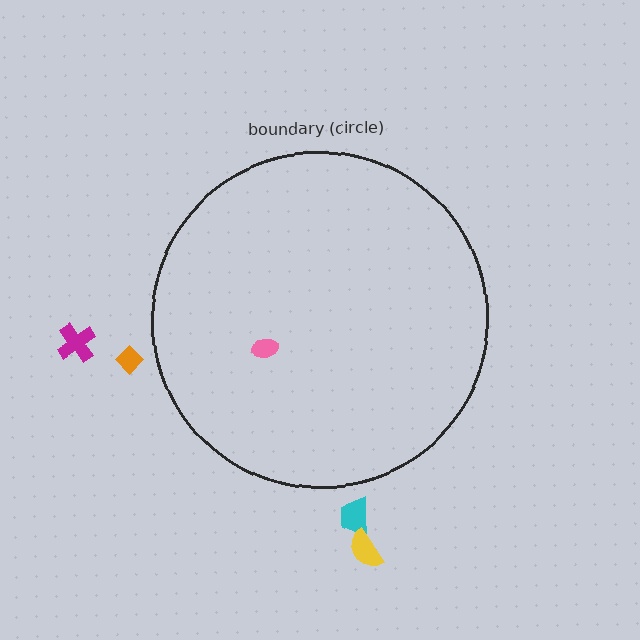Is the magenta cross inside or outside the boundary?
Outside.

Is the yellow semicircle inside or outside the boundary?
Outside.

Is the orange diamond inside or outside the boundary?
Outside.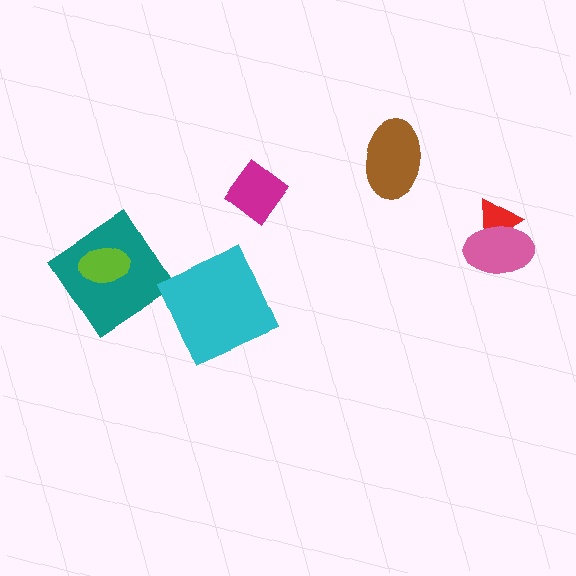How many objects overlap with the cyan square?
0 objects overlap with the cyan square.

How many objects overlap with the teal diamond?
1 object overlaps with the teal diamond.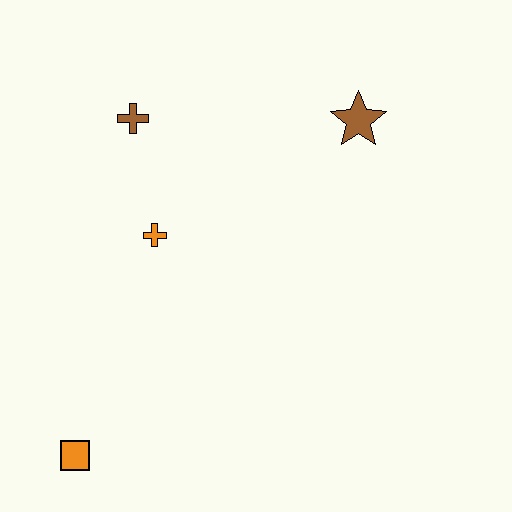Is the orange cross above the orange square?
Yes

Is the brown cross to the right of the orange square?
Yes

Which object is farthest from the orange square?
The brown star is farthest from the orange square.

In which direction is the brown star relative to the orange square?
The brown star is above the orange square.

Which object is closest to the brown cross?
The orange cross is closest to the brown cross.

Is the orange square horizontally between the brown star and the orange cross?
No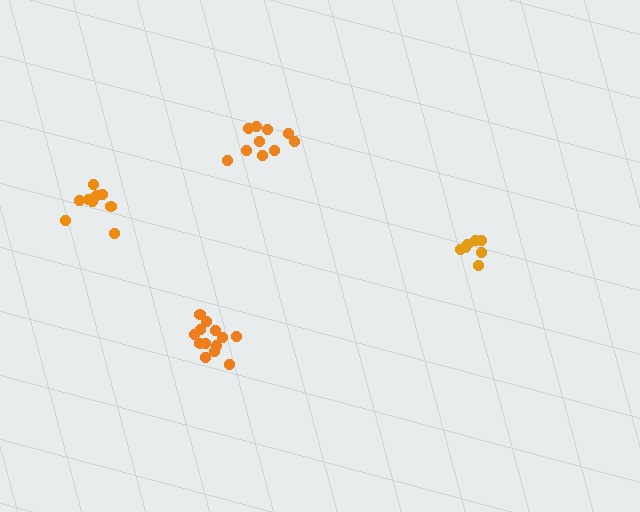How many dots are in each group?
Group 1: 7 dots, Group 2: 10 dots, Group 3: 9 dots, Group 4: 13 dots (39 total).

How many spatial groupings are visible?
There are 4 spatial groupings.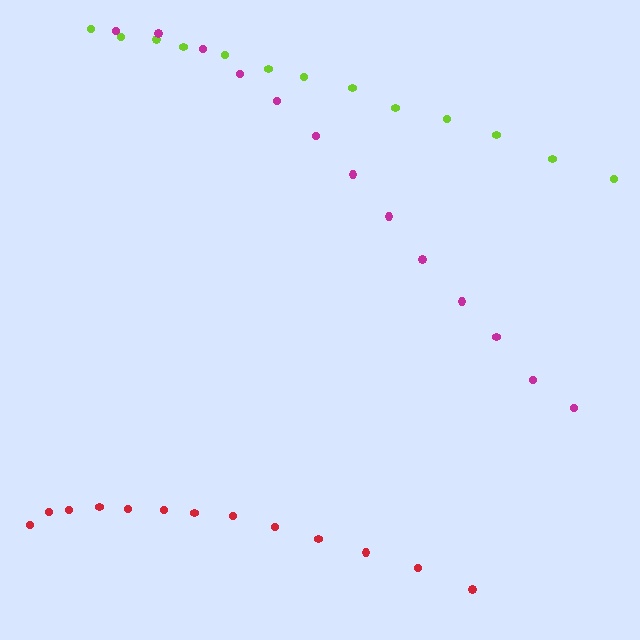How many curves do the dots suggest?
There are 3 distinct paths.